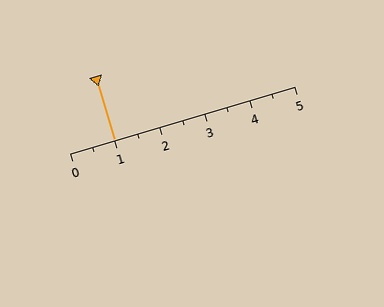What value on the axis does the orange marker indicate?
The marker indicates approximately 1.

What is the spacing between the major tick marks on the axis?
The major ticks are spaced 1 apart.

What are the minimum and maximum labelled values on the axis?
The axis runs from 0 to 5.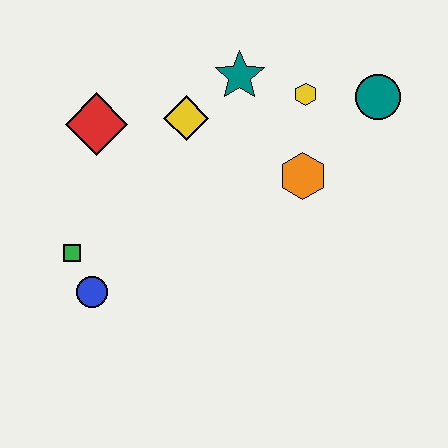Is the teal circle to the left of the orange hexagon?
No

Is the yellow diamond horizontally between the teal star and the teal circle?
No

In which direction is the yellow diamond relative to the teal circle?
The yellow diamond is to the left of the teal circle.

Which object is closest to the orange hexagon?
The yellow hexagon is closest to the orange hexagon.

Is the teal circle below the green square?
No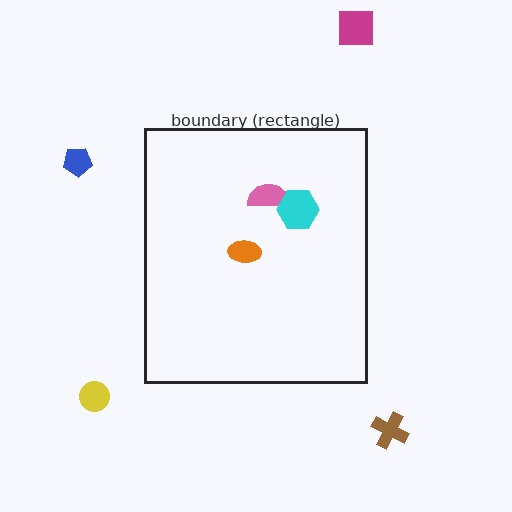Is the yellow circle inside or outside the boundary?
Outside.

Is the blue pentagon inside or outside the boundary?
Outside.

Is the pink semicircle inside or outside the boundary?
Inside.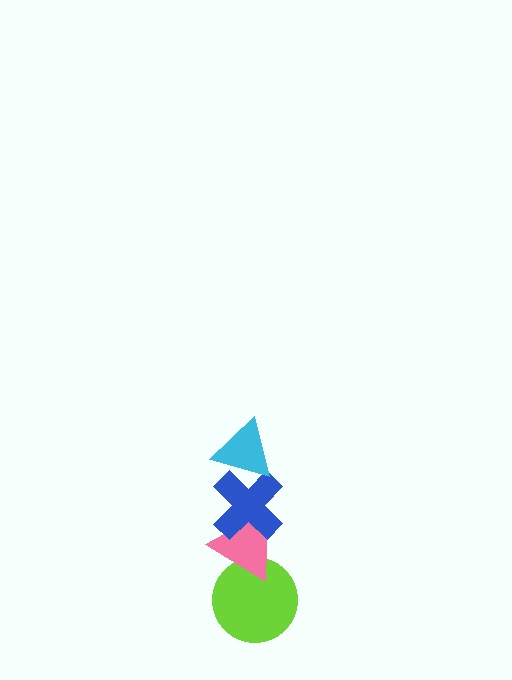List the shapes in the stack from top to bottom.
From top to bottom: the cyan triangle, the blue cross, the pink triangle, the lime circle.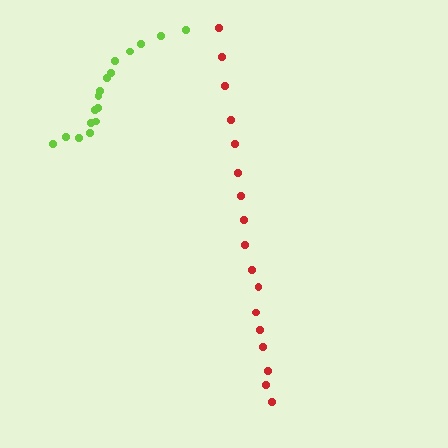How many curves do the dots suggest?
There are 2 distinct paths.